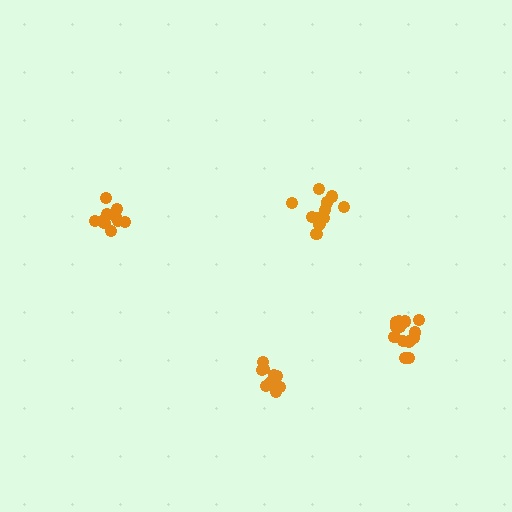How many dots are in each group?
Group 1: 10 dots, Group 2: 13 dots, Group 3: 11 dots, Group 4: 14 dots (48 total).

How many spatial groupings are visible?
There are 4 spatial groupings.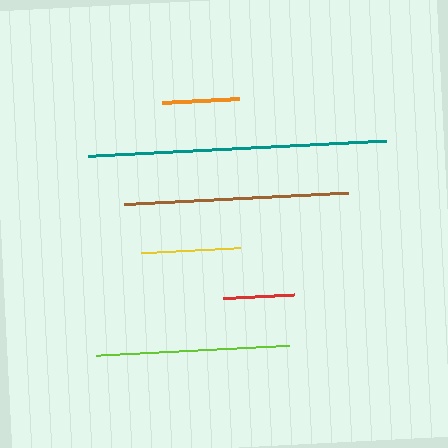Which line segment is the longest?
The teal line is the longest at approximately 298 pixels.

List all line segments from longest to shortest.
From longest to shortest: teal, brown, lime, yellow, orange, red.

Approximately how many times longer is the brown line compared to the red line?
The brown line is approximately 3.2 times the length of the red line.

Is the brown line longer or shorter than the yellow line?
The brown line is longer than the yellow line.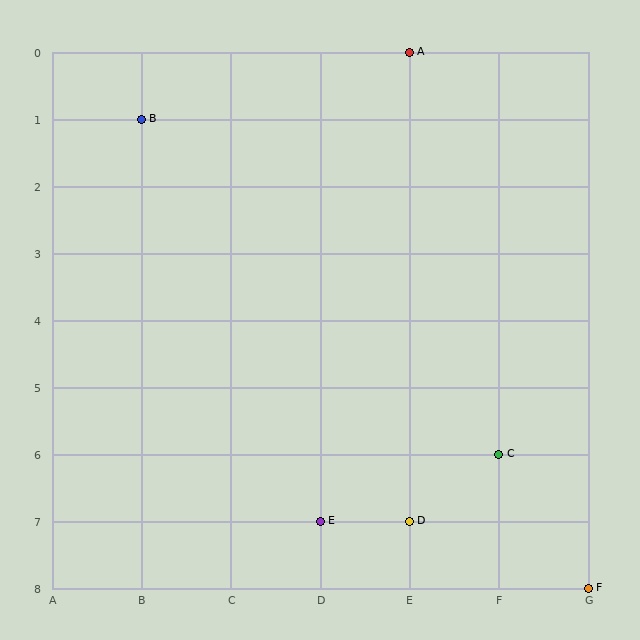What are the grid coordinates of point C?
Point C is at grid coordinates (F, 6).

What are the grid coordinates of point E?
Point E is at grid coordinates (D, 7).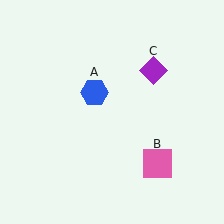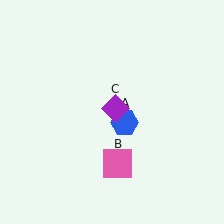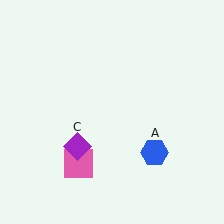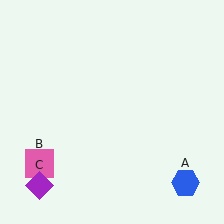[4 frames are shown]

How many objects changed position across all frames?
3 objects changed position: blue hexagon (object A), pink square (object B), purple diamond (object C).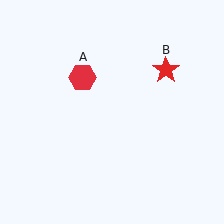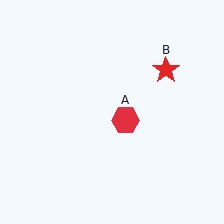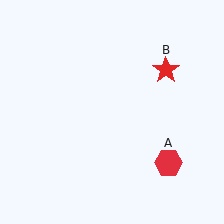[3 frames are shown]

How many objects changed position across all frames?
1 object changed position: red hexagon (object A).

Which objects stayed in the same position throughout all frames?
Red star (object B) remained stationary.